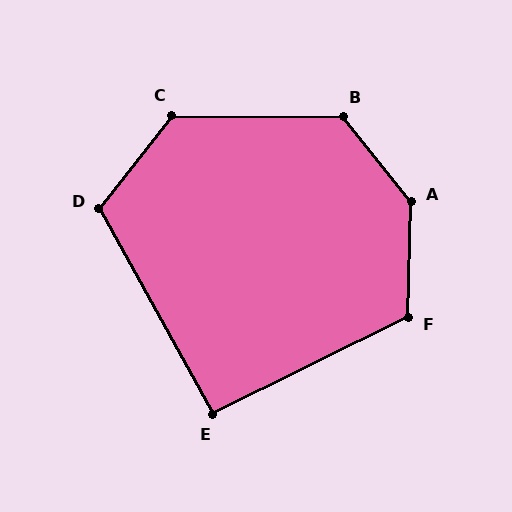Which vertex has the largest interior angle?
A, at approximately 140 degrees.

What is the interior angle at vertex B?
Approximately 129 degrees (obtuse).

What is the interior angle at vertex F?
Approximately 118 degrees (obtuse).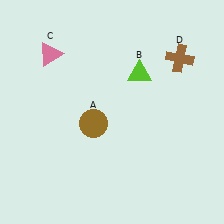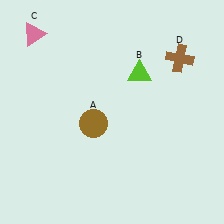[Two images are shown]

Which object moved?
The pink triangle (C) moved up.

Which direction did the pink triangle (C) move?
The pink triangle (C) moved up.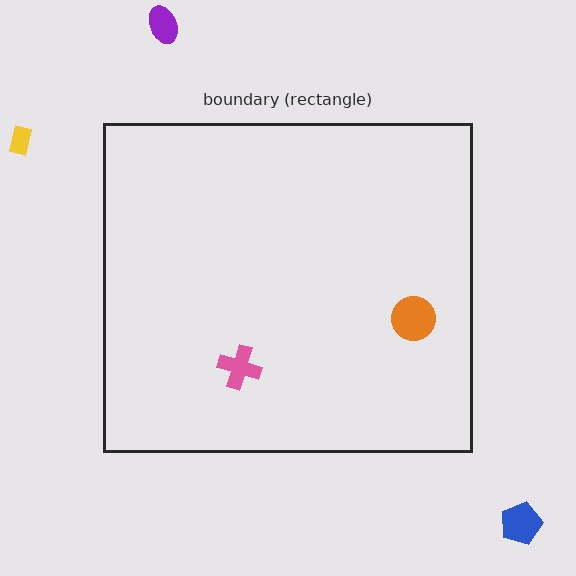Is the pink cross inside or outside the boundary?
Inside.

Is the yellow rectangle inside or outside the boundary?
Outside.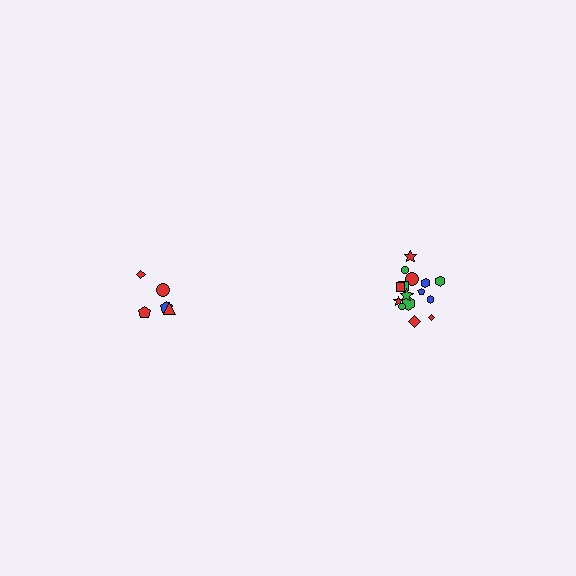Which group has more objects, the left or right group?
The right group.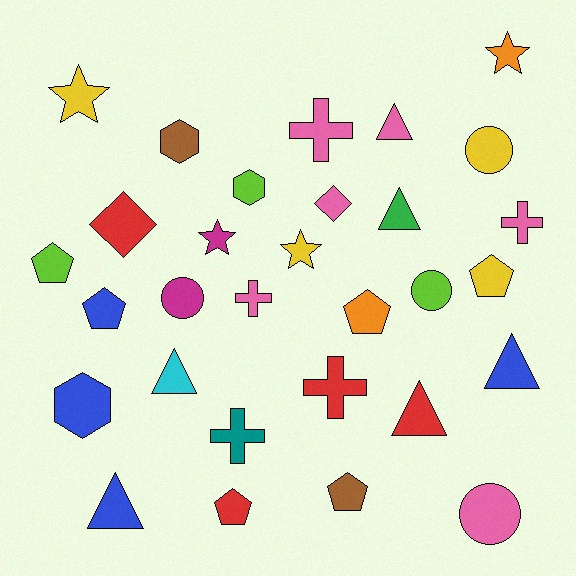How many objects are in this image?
There are 30 objects.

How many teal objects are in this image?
There is 1 teal object.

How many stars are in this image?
There are 4 stars.